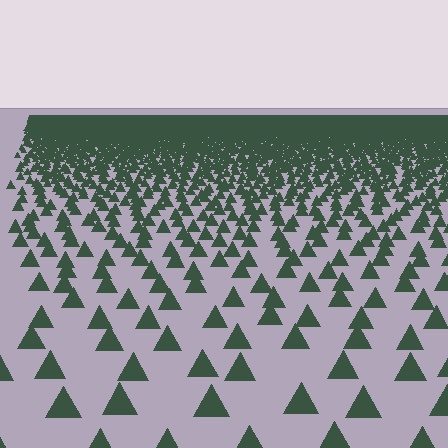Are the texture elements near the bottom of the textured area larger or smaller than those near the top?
Larger. Near the bottom, elements are closer to the viewer and appear at a bigger on-screen size.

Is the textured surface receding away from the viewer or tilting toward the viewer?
The surface is receding away from the viewer. Texture elements get smaller and denser toward the top.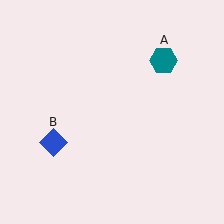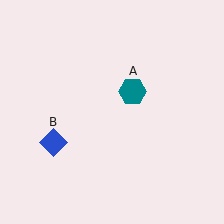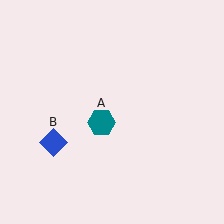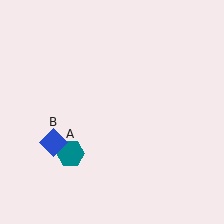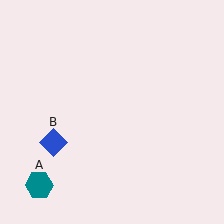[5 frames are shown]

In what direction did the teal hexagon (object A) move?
The teal hexagon (object A) moved down and to the left.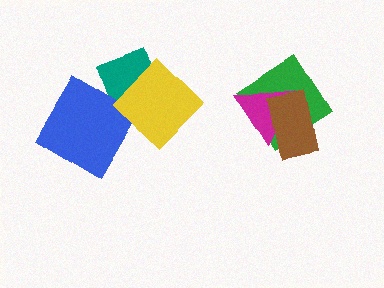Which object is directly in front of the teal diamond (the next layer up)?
The blue diamond is directly in front of the teal diamond.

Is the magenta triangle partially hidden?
Yes, it is partially covered by another shape.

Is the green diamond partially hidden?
Yes, it is partially covered by another shape.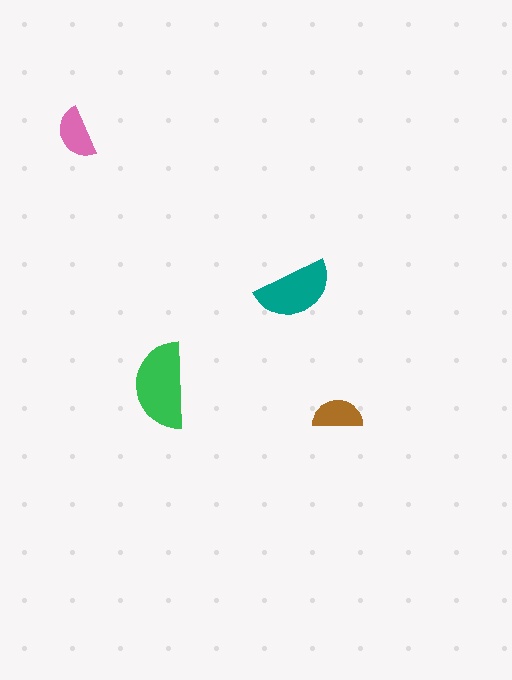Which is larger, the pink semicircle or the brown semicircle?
The pink one.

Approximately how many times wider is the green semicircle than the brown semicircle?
About 1.5 times wider.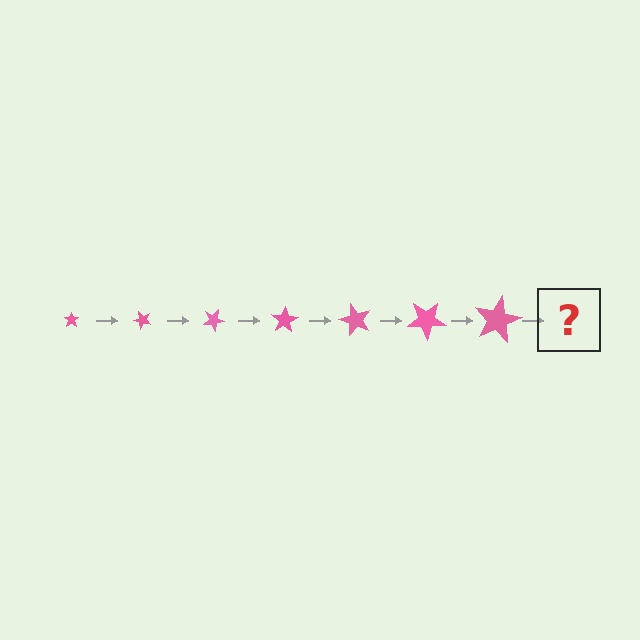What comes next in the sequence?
The next element should be a star, larger than the previous one and rotated 350 degrees from the start.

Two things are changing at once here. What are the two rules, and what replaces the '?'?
The two rules are that the star grows larger each step and it rotates 50 degrees each step. The '?' should be a star, larger than the previous one and rotated 350 degrees from the start.